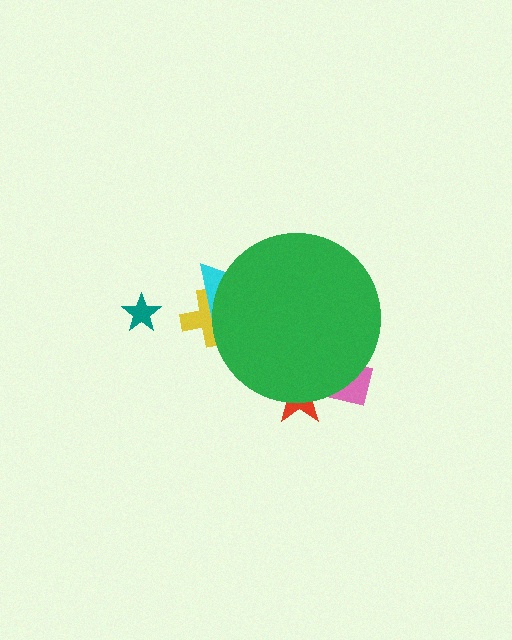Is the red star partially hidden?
Yes, the red star is partially hidden behind the green circle.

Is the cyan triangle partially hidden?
Yes, the cyan triangle is partially hidden behind the green circle.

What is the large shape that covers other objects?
A green circle.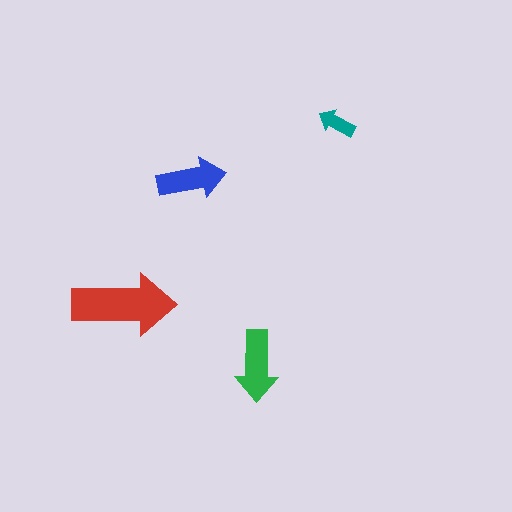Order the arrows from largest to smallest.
the red one, the green one, the blue one, the teal one.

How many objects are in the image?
There are 4 objects in the image.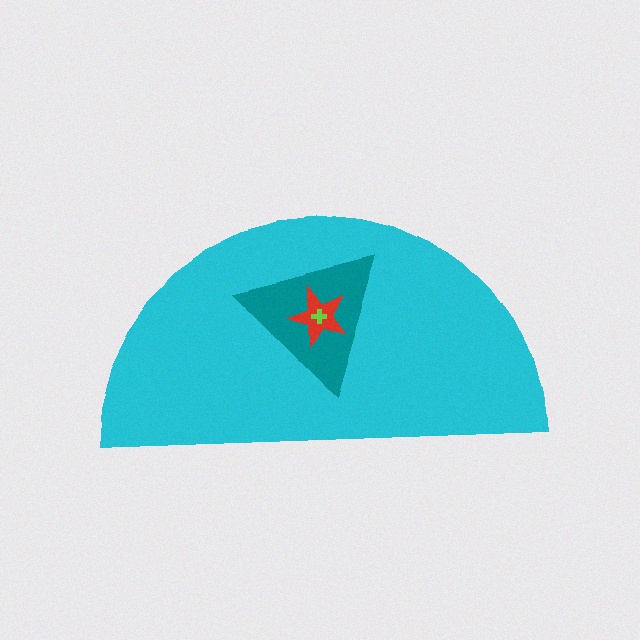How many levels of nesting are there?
4.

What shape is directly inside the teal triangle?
The red star.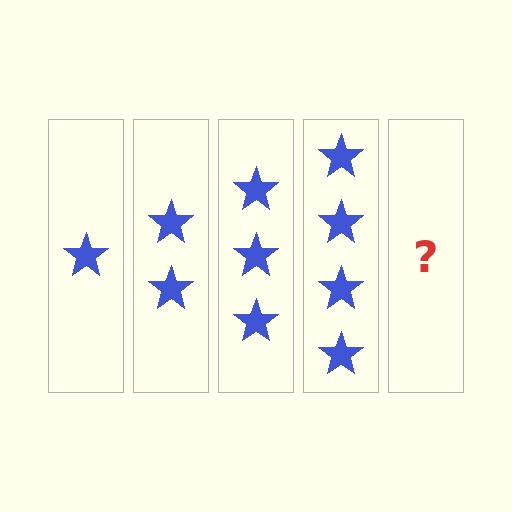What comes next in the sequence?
The next element should be 5 stars.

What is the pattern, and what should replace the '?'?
The pattern is that each step adds one more star. The '?' should be 5 stars.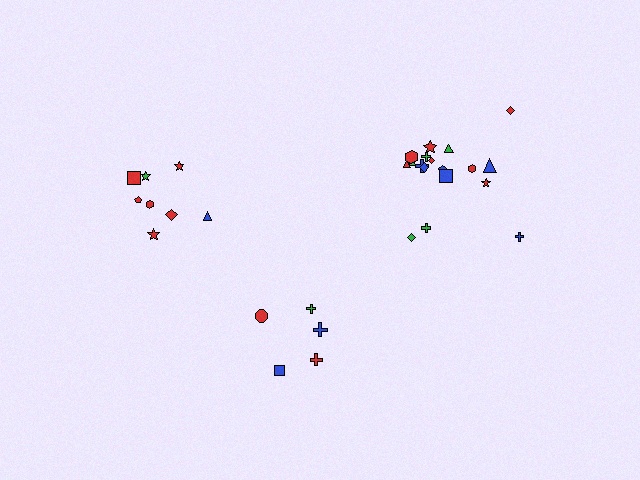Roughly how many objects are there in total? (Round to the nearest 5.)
Roughly 30 objects in total.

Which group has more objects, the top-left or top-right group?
The top-right group.